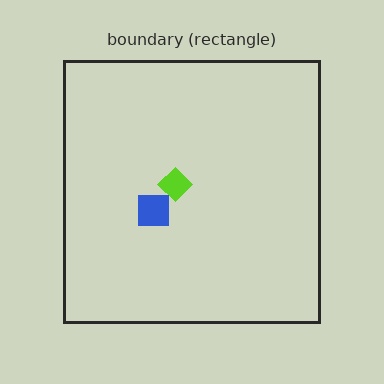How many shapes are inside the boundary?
2 inside, 0 outside.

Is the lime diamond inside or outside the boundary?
Inside.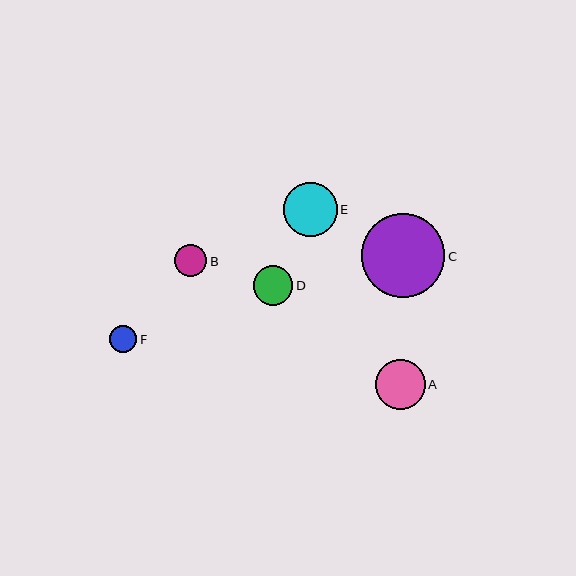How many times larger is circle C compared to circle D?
Circle C is approximately 2.1 times the size of circle D.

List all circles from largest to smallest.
From largest to smallest: C, E, A, D, B, F.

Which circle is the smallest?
Circle F is the smallest with a size of approximately 28 pixels.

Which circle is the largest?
Circle C is the largest with a size of approximately 84 pixels.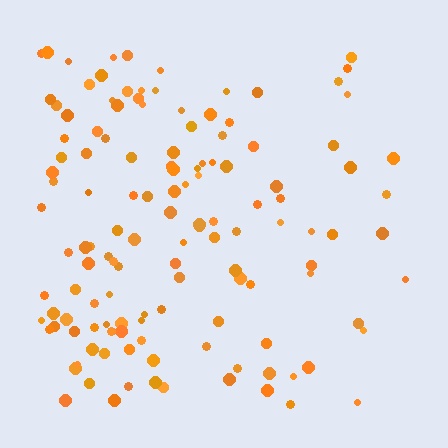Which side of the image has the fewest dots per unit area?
The right.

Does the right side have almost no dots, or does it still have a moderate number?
Still a moderate number, just noticeably fewer than the left.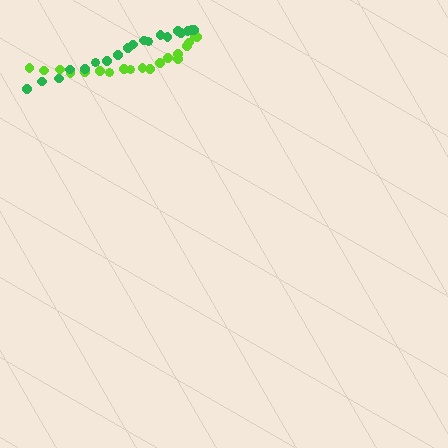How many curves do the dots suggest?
There are 2 distinct paths.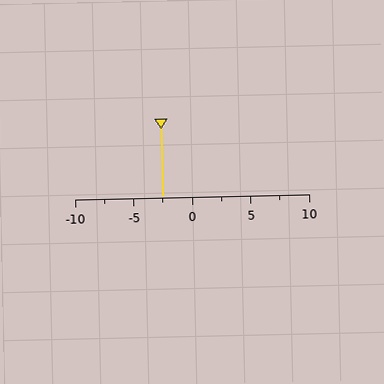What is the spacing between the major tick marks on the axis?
The major ticks are spaced 5 apart.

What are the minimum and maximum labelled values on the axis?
The axis runs from -10 to 10.